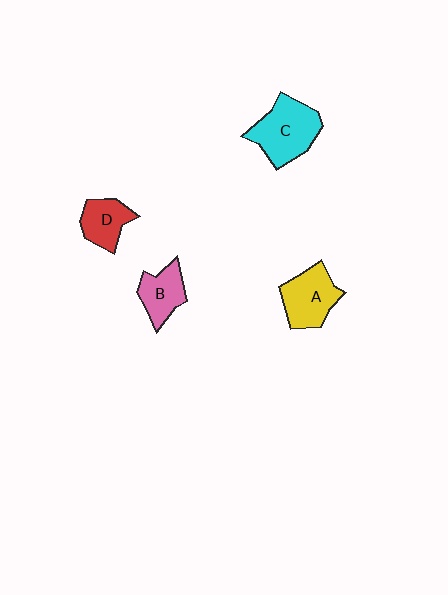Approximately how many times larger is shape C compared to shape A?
Approximately 1.2 times.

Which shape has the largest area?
Shape C (cyan).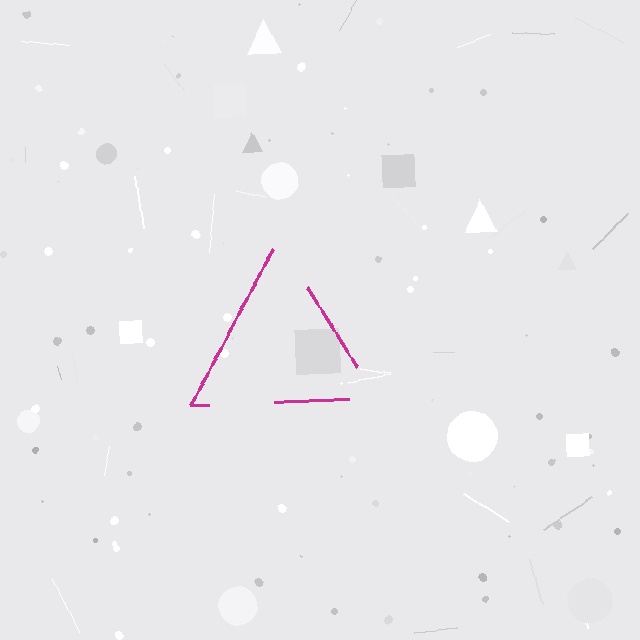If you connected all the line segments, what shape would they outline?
They would outline a triangle.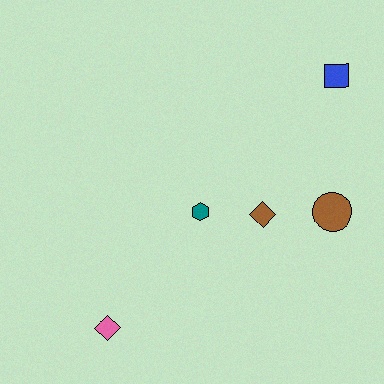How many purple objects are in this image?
There are no purple objects.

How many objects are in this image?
There are 5 objects.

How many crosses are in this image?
There are no crosses.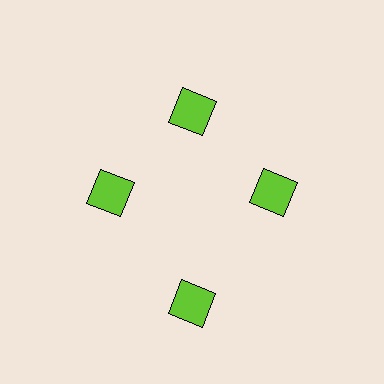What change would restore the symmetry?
The symmetry would be restored by moving it inward, back onto the ring so that all 4 squares sit at equal angles and equal distance from the center.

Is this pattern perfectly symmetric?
No. The 4 lime squares are arranged in a ring, but one element near the 6 o'clock position is pushed outward from the center, breaking the 4-fold rotational symmetry.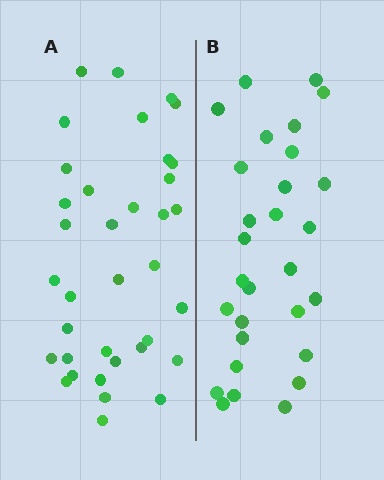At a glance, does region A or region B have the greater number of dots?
Region A (the left region) has more dots.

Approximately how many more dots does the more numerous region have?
Region A has roughly 8 or so more dots than region B.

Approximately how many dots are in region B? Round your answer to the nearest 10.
About 30 dots. (The exact count is 29, which rounds to 30.)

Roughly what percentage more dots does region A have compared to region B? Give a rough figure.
About 25% more.